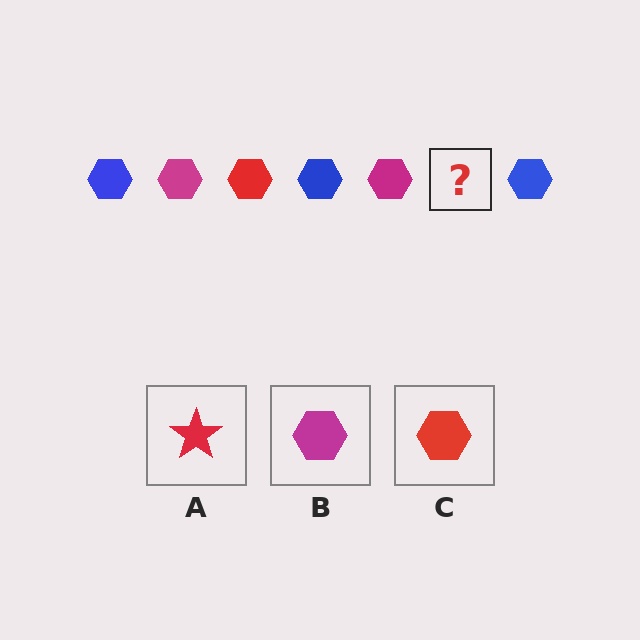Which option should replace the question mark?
Option C.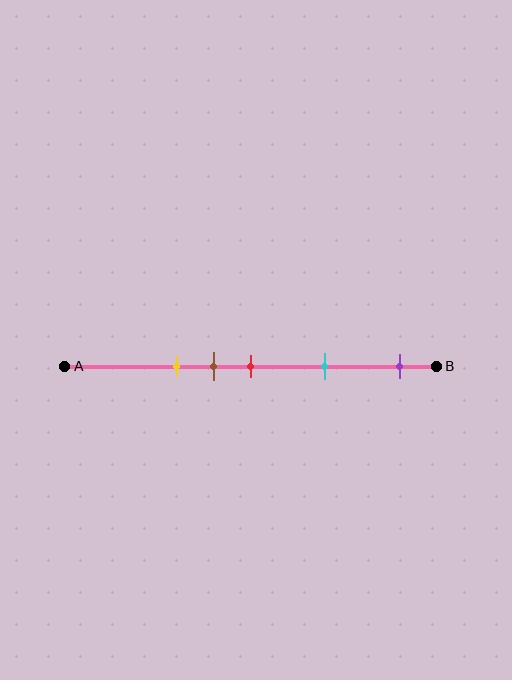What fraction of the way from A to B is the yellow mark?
The yellow mark is approximately 30% (0.3) of the way from A to B.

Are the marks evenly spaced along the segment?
No, the marks are not evenly spaced.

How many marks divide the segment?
There are 5 marks dividing the segment.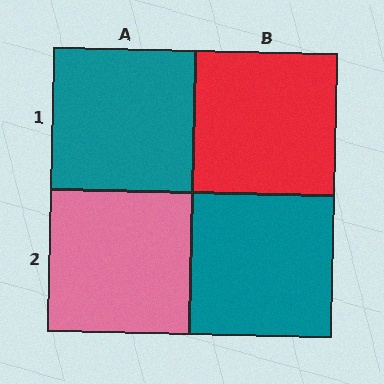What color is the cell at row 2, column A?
Pink.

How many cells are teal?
2 cells are teal.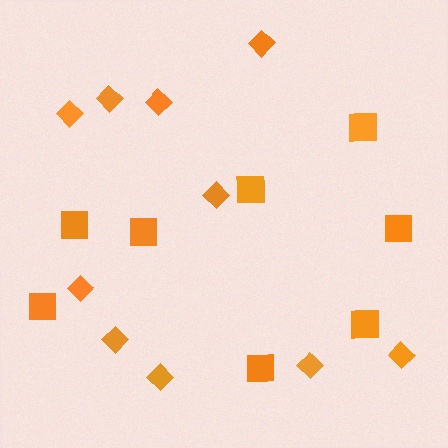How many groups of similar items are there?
There are 2 groups: one group of squares (8) and one group of diamonds (10).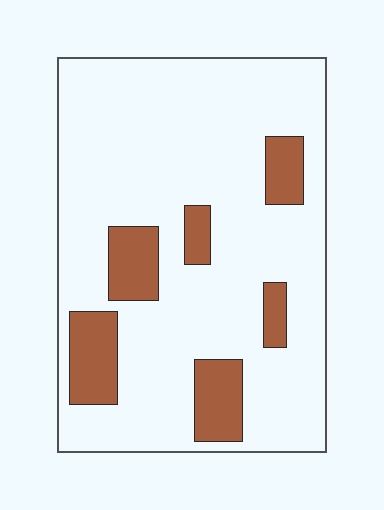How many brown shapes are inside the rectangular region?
6.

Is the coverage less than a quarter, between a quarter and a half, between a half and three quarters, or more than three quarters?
Less than a quarter.